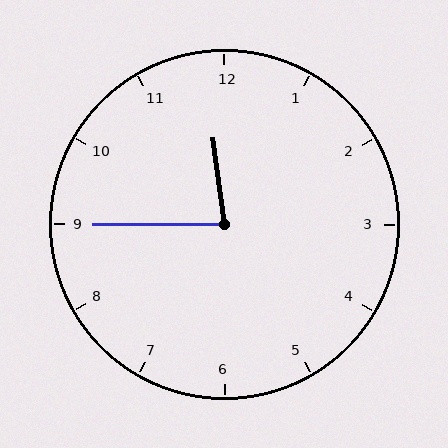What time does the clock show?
11:45.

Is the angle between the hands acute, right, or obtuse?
It is acute.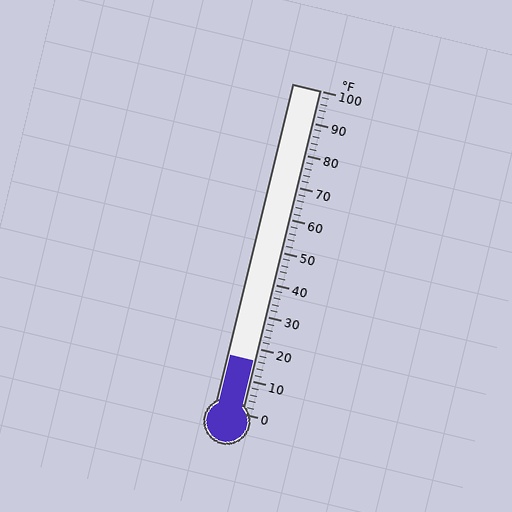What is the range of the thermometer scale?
The thermometer scale ranges from 0°F to 100°F.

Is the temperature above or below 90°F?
The temperature is below 90°F.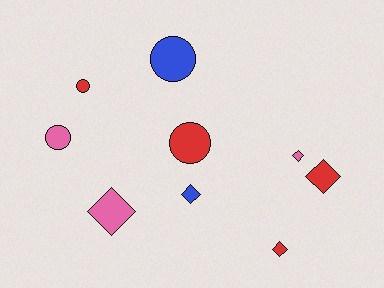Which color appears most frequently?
Red, with 4 objects.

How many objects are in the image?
There are 9 objects.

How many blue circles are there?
There is 1 blue circle.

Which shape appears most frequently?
Diamond, with 5 objects.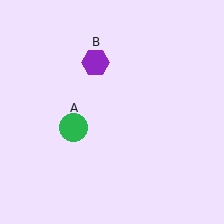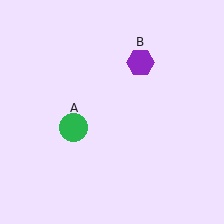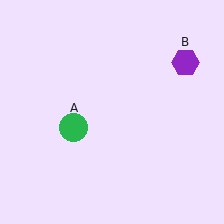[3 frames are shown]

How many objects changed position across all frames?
1 object changed position: purple hexagon (object B).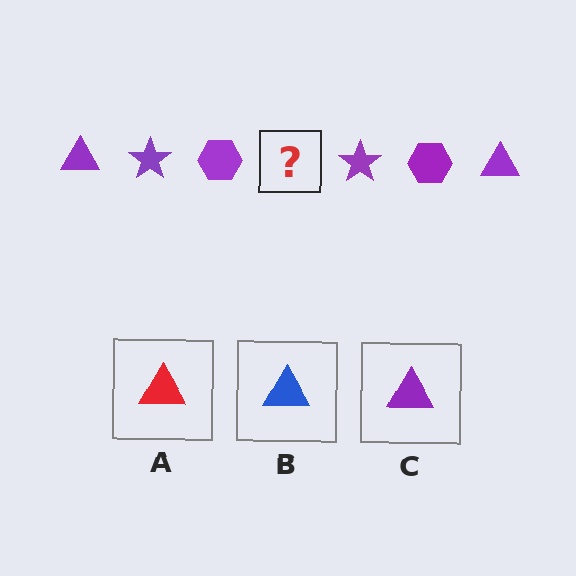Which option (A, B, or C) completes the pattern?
C.